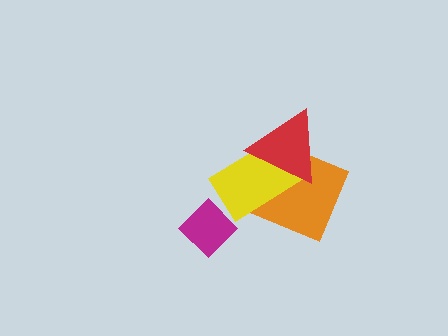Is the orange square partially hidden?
Yes, it is partially covered by another shape.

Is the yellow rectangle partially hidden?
Yes, it is partially covered by another shape.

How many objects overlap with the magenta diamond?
0 objects overlap with the magenta diamond.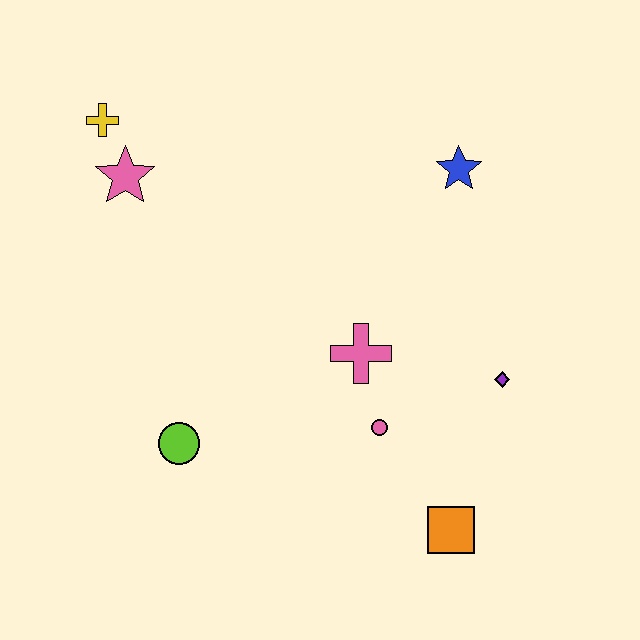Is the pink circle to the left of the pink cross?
No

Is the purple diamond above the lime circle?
Yes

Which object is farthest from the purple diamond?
The yellow cross is farthest from the purple diamond.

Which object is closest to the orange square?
The pink circle is closest to the orange square.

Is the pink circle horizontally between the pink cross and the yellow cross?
No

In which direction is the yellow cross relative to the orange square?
The yellow cross is above the orange square.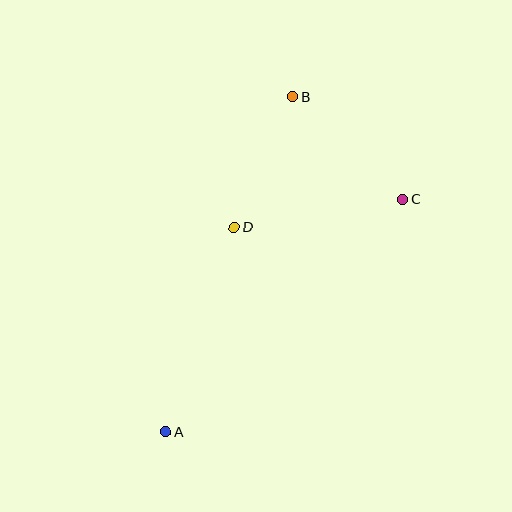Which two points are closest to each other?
Points B and D are closest to each other.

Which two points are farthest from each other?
Points A and B are farthest from each other.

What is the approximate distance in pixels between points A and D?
The distance between A and D is approximately 216 pixels.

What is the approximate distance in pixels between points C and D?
The distance between C and D is approximately 171 pixels.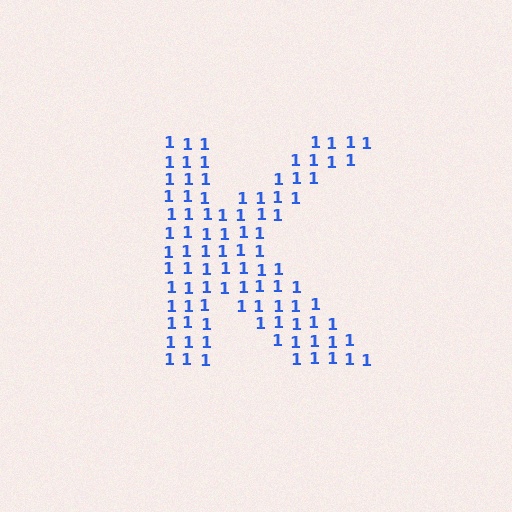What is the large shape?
The large shape is the letter K.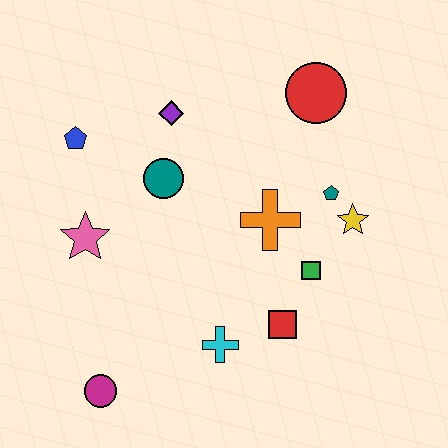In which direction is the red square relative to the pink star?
The red square is to the right of the pink star.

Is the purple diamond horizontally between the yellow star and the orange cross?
No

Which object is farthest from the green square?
The blue pentagon is farthest from the green square.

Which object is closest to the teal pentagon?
The yellow star is closest to the teal pentagon.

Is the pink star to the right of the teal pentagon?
No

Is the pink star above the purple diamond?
No